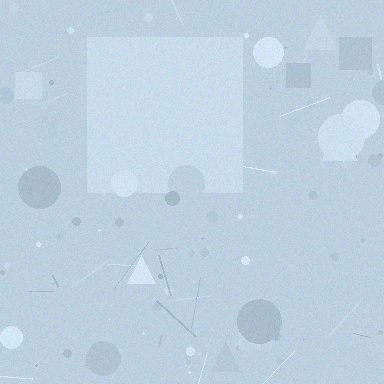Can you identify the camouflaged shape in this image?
The camouflaged shape is a square.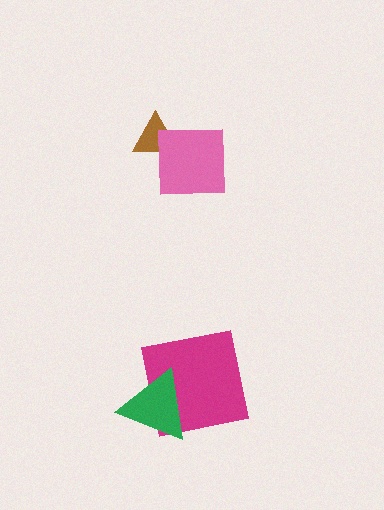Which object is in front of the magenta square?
The green triangle is in front of the magenta square.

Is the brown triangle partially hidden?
Yes, it is partially covered by another shape.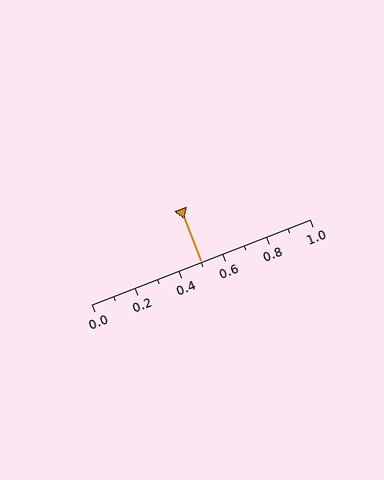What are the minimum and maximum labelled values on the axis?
The axis runs from 0.0 to 1.0.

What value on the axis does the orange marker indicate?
The marker indicates approximately 0.5.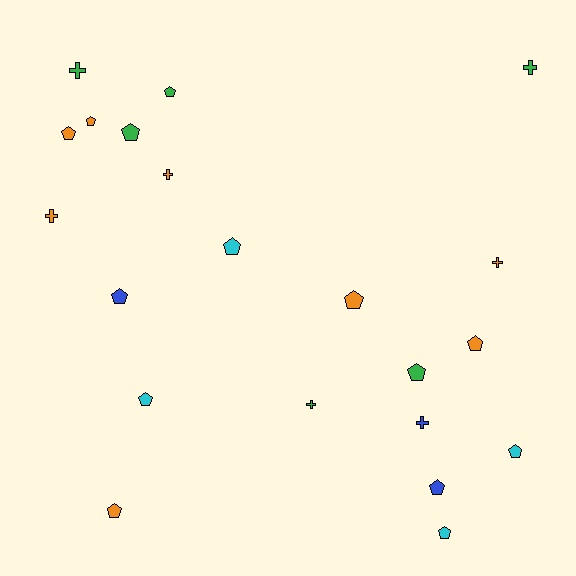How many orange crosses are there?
There are 3 orange crosses.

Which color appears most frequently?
Orange, with 8 objects.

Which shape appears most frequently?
Pentagon, with 14 objects.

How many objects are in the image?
There are 21 objects.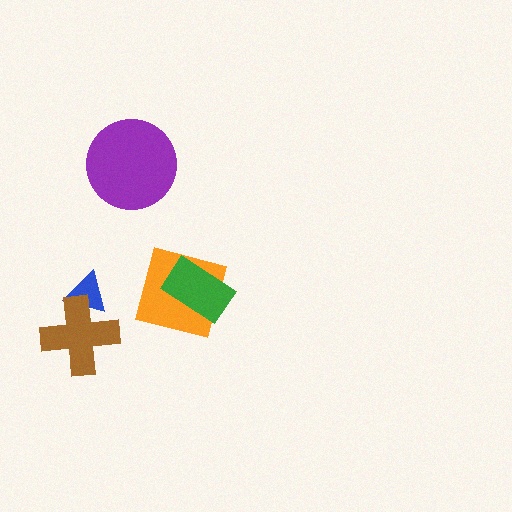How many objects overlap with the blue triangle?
1 object overlaps with the blue triangle.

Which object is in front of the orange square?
The green rectangle is in front of the orange square.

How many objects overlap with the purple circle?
0 objects overlap with the purple circle.